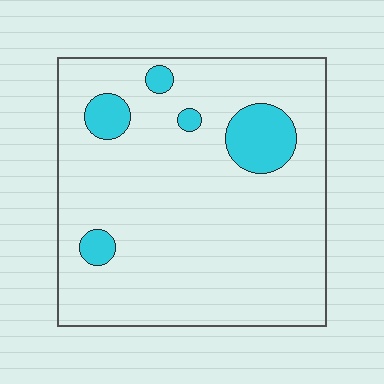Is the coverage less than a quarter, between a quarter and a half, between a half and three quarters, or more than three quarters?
Less than a quarter.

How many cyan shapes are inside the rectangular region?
5.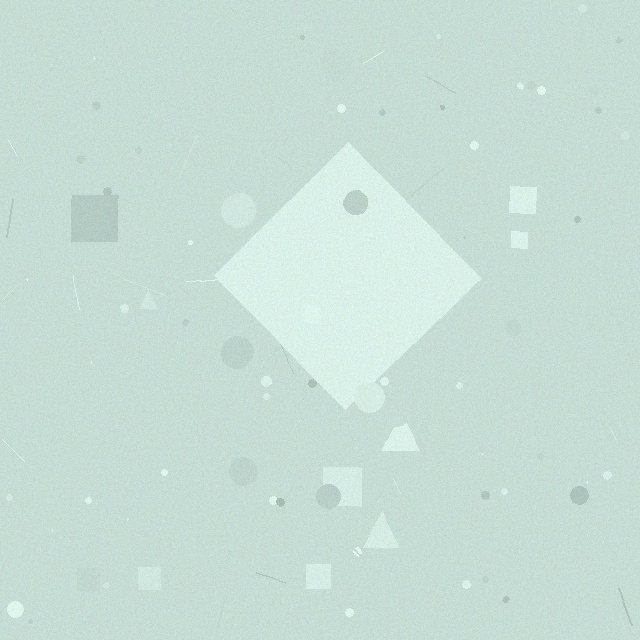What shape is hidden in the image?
A diamond is hidden in the image.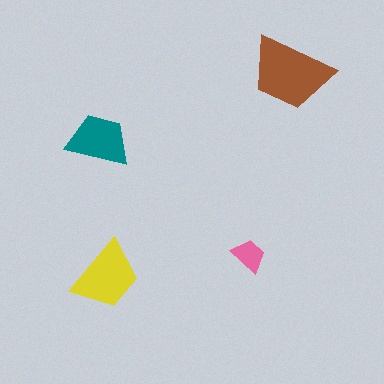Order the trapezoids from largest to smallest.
the brown one, the yellow one, the teal one, the pink one.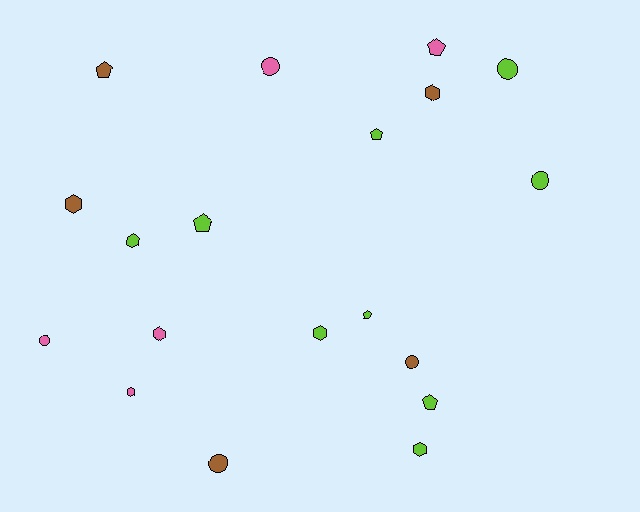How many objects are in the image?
There are 19 objects.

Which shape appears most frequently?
Hexagon, with 7 objects.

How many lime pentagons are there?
There are 4 lime pentagons.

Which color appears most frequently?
Lime, with 9 objects.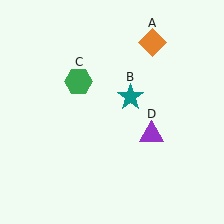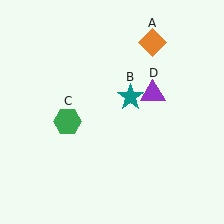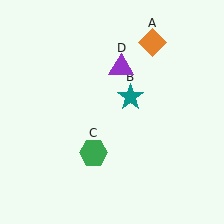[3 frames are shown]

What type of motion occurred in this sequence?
The green hexagon (object C), purple triangle (object D) rotated counterclockwise around the center of the scene.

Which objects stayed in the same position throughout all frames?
Orange diamond (object A) and teal star (object B) remained stationary.